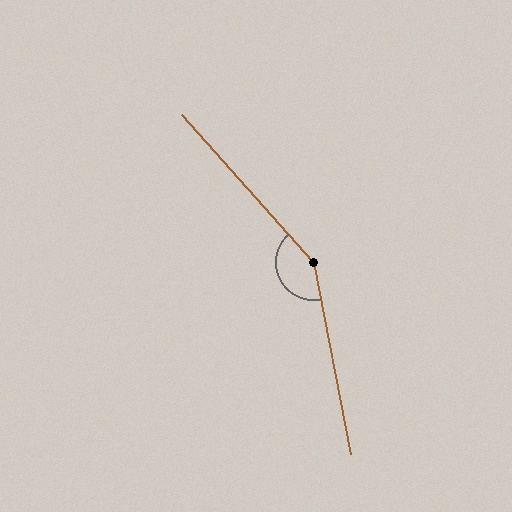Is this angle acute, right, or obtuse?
It is obtuse.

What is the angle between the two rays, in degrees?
Approximately 149 degrees.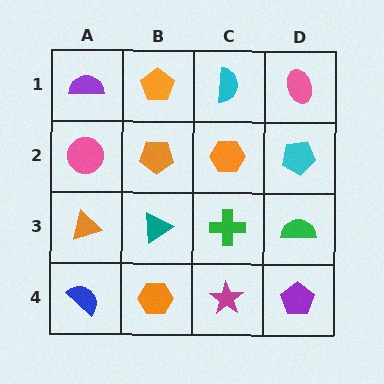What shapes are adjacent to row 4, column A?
An orange triangle (row 3, column A), an orange hexagon (row 4, column B).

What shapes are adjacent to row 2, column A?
A purple semicircle (row 1, column A), an orange triangle (row 3, column A), an orange pentagon (row 2, column B).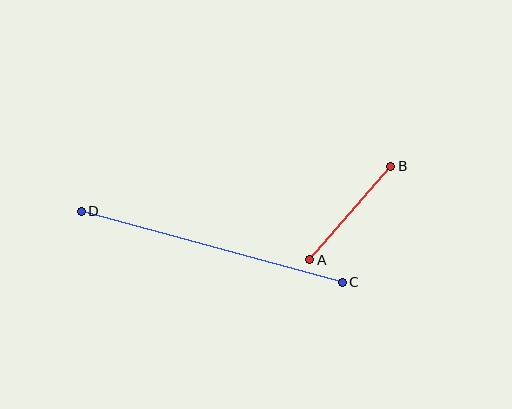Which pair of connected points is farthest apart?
Points C and D are farthest apart.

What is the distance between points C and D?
The distance is approximately 271 pixels.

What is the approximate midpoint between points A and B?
The midpoint is at approximately (350, 213) pixels.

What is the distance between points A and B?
The distance is approximately 124 pixels.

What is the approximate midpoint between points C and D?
The midpoint is at approximately (212, 247) pixels.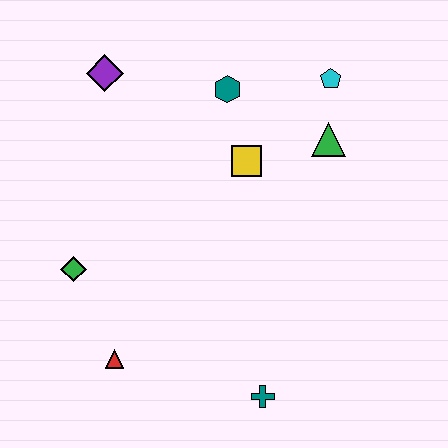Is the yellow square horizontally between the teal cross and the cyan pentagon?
No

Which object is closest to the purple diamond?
The teal hexagon is closest to the purple diamond.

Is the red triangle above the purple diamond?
No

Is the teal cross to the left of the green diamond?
No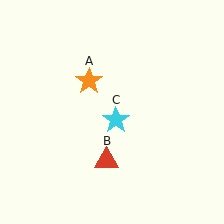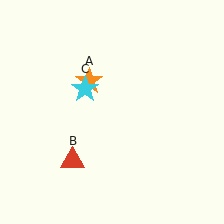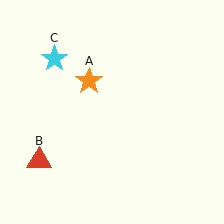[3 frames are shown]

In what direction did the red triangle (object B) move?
The red triangle (object B) moved left.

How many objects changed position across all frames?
2 objects changed position: red triangle (object B), cyan star (object C).